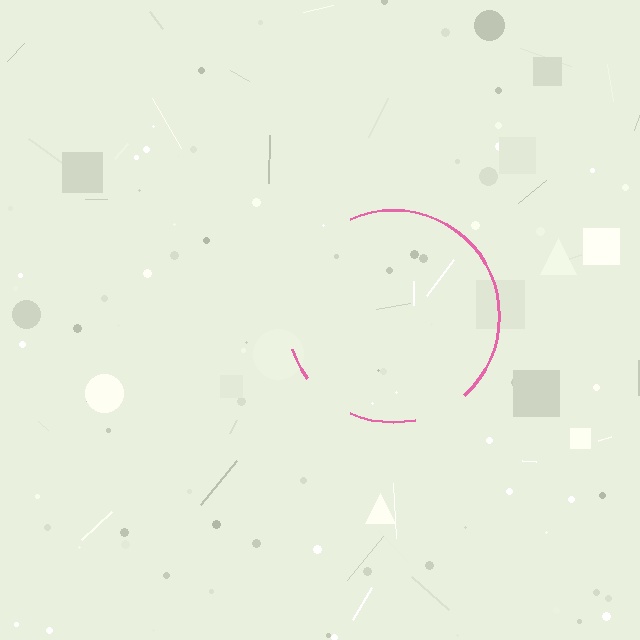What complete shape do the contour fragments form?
The contour fragments form a circle.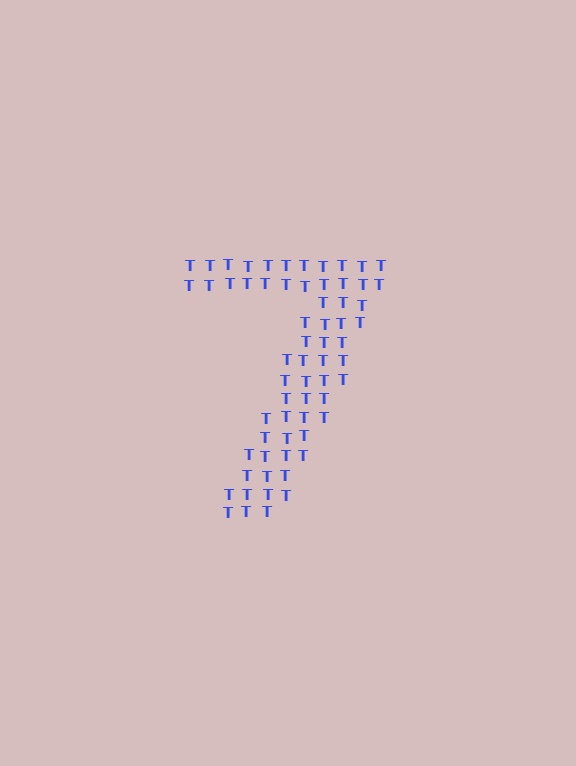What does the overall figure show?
The overall figure shows the digit 7.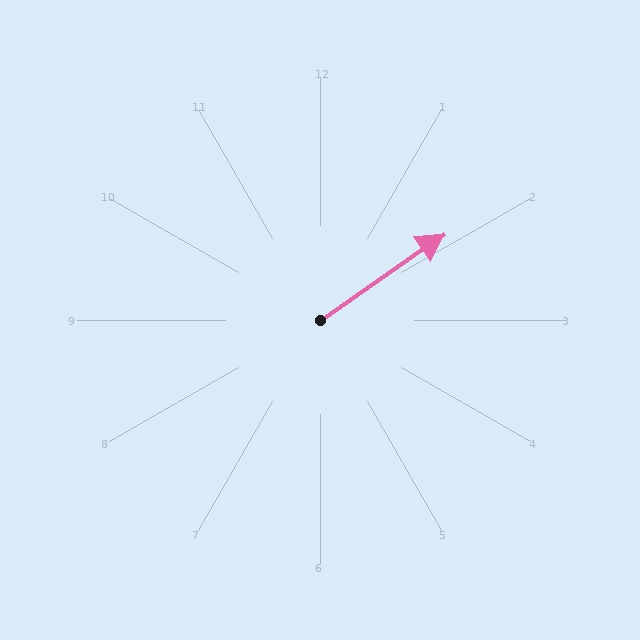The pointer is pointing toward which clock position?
Roughly 2 o'clock.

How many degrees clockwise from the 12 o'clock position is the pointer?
Approximately 55 degrees.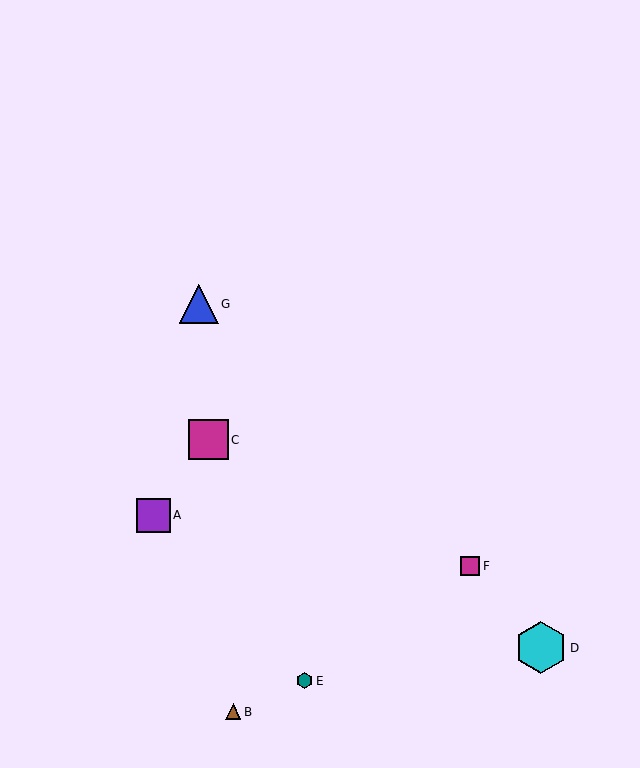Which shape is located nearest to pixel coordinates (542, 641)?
The cyan hexagon (labeled D) at (541, 648) is nearest to that location.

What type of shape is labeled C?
Shape C is a magenta square.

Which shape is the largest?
The cyan hexagon (labeled D) is the largest.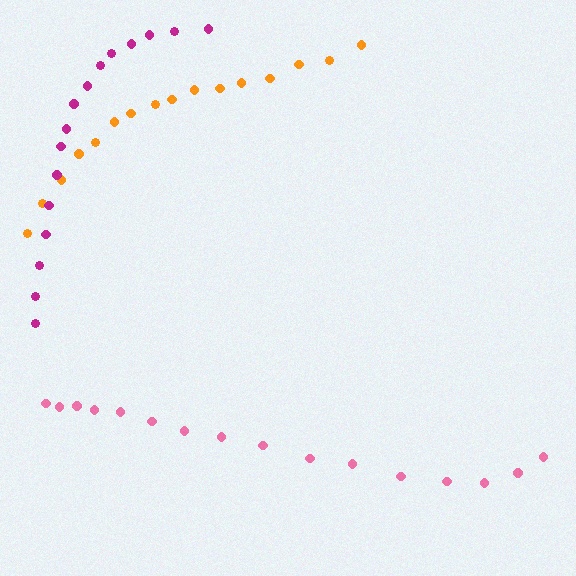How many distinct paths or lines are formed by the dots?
There are 3 distinct paths.